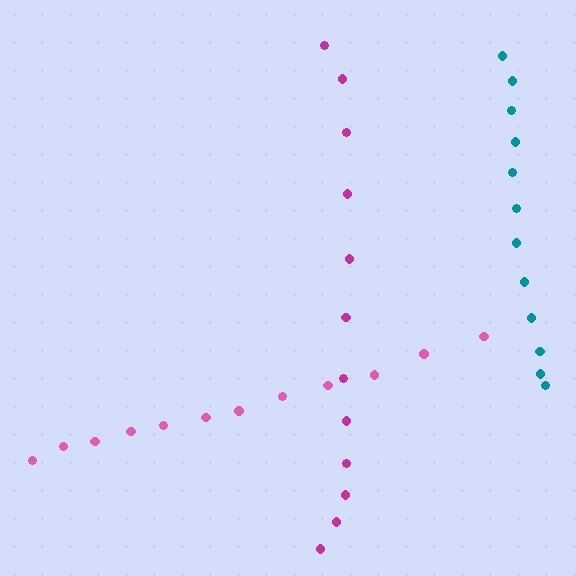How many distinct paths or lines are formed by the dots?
There are 3 distinct paths.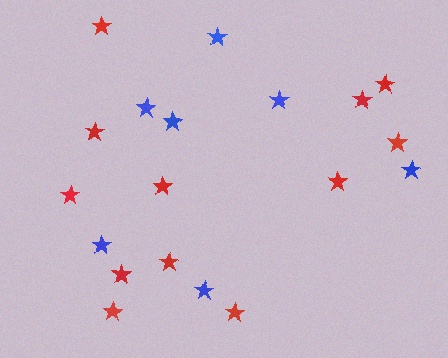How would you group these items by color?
There are 2 groups: one group of red stars (12) and one group of blue stars (7).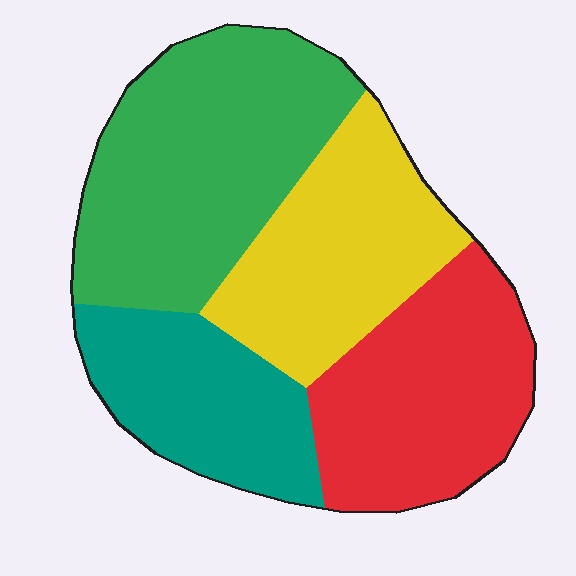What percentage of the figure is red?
Red covers about 25% of the figure.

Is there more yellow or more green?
Green.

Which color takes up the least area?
Teal, at roughly 20%.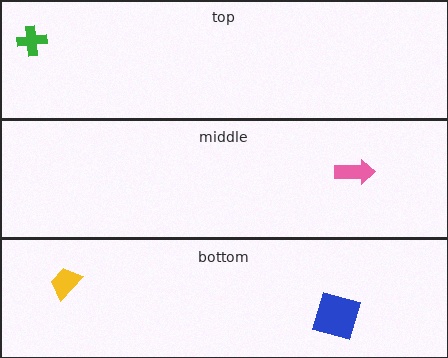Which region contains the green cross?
The top region.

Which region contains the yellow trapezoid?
The bottom region.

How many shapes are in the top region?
1.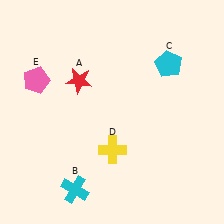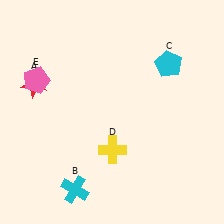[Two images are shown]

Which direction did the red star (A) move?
The red star (A) moved left.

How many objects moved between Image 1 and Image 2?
1 object moved between the two images.